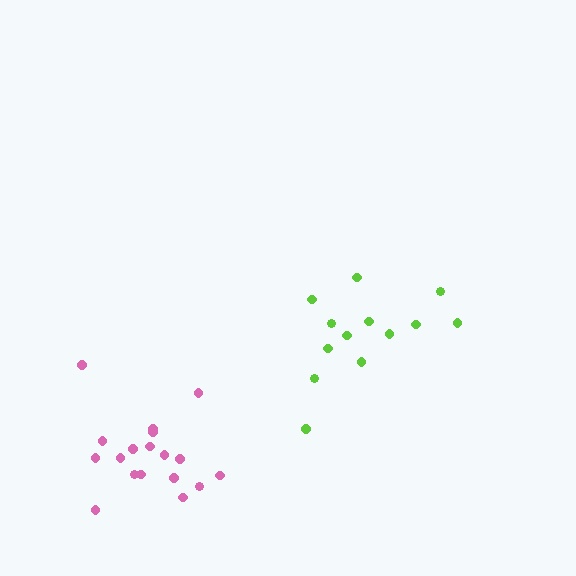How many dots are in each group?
Group 1: 18 dots, Group 2: 13 dots (31 total).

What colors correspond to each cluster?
The clusters are colored: pink, lime.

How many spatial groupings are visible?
There are 2 spatial groupings.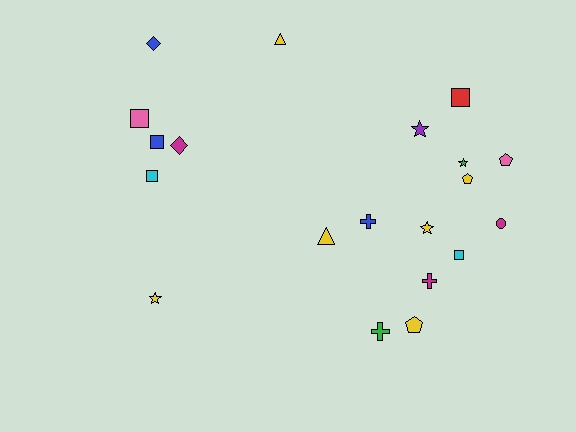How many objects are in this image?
There are 20 objects.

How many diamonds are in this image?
There are 2 diamonds.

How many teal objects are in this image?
There are no teal objects.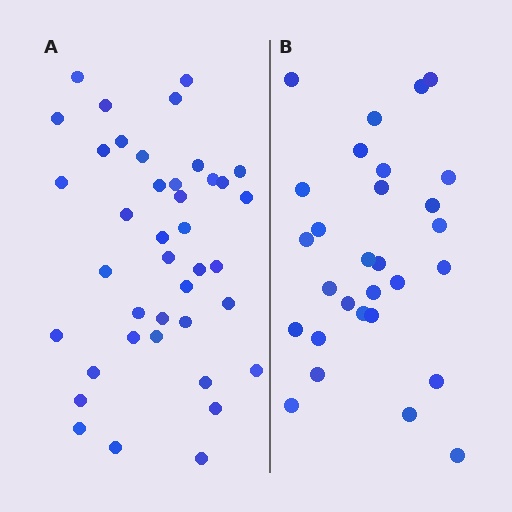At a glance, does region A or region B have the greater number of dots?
Region A (the left region) has more dots.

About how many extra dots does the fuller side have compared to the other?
Region A has roughly 12 or so more dots than region B.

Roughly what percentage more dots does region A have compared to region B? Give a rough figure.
About 40% more.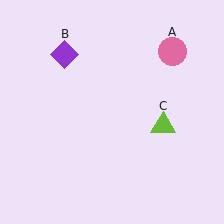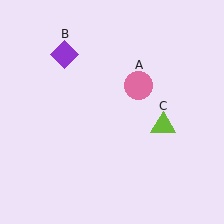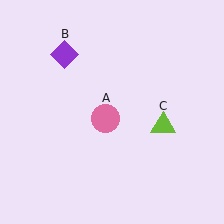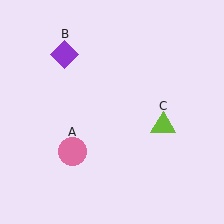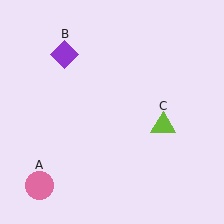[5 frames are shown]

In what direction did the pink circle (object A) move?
The pink circle (object A) moved down and to the left.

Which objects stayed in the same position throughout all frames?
Purple diamond (object B) and lime triangle (object C) remained stationary.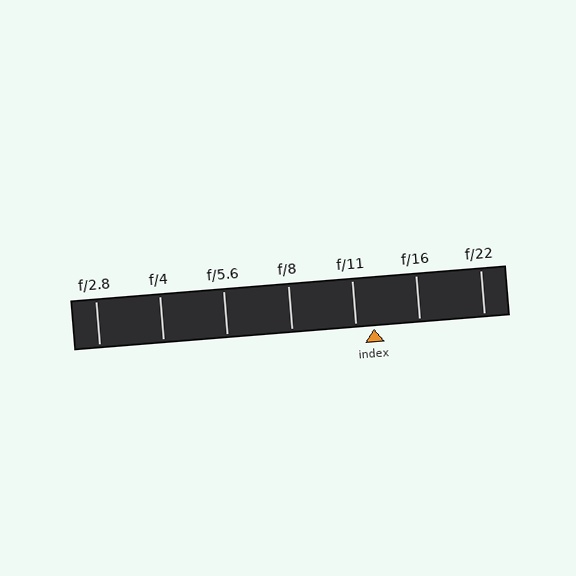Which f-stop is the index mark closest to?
The index mark is closest to f/11.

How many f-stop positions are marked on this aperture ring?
There are 7 f-stop positions marked.